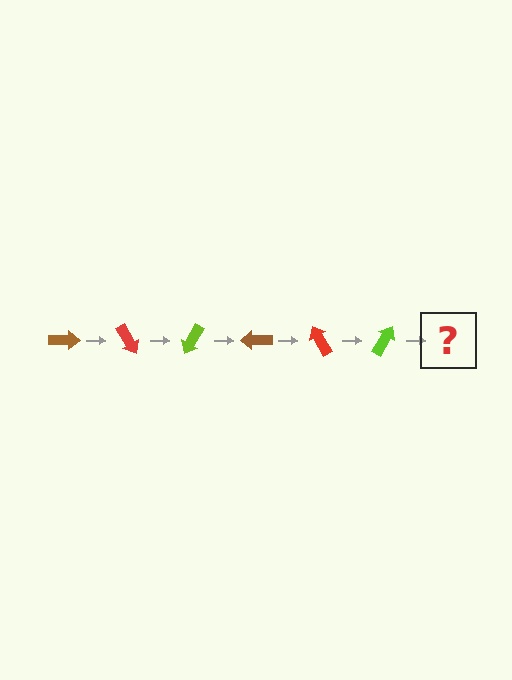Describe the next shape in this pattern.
It should be a brown arrow, rotated 360 degrees from the start.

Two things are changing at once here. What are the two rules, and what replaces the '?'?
The two rules are that it rotates 60 degrees each step and the color cycles through brown, red, and lime. The '?' should be a brown arrow, rotated 360 degrees from the start.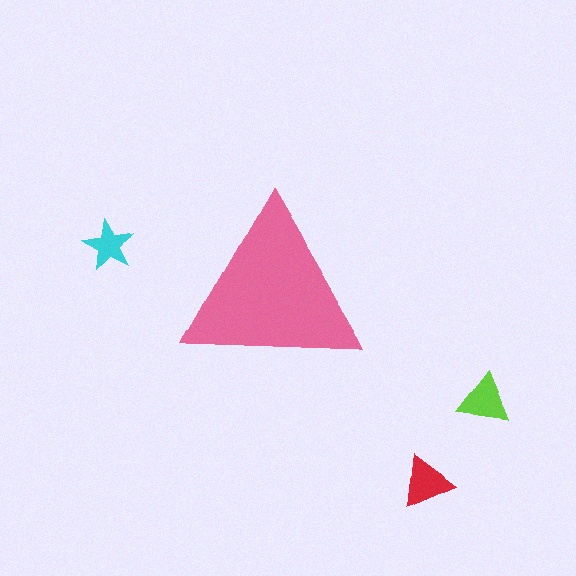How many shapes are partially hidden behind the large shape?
0 shapes are partially hidden.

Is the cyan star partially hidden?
No, the cyan star is fully visible.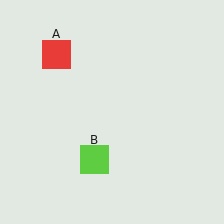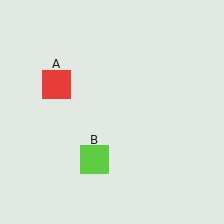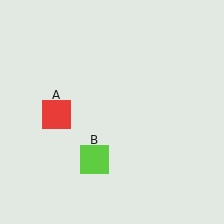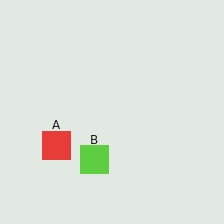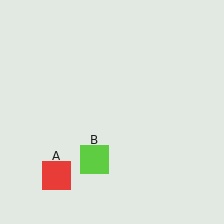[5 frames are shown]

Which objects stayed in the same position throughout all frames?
Lime square (object B) remained stationary.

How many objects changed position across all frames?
1 object changed position: red square (object A).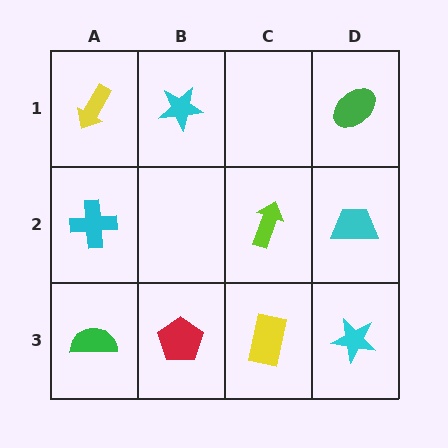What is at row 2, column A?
A cyan cross.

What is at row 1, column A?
A yellow arrow.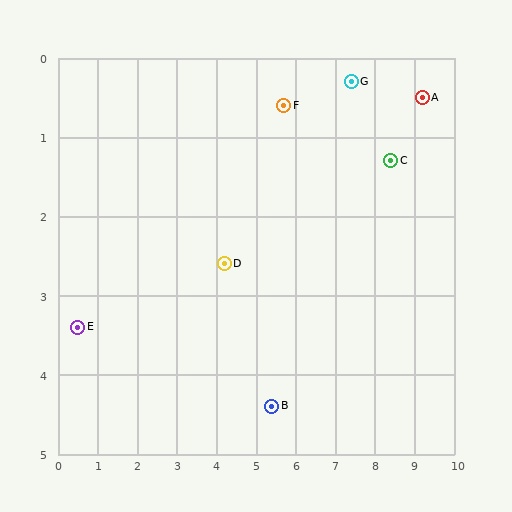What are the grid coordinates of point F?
Point F is at approximately (5.7, 0.6).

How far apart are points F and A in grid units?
Points F and A are about 3.5 grid units apart.